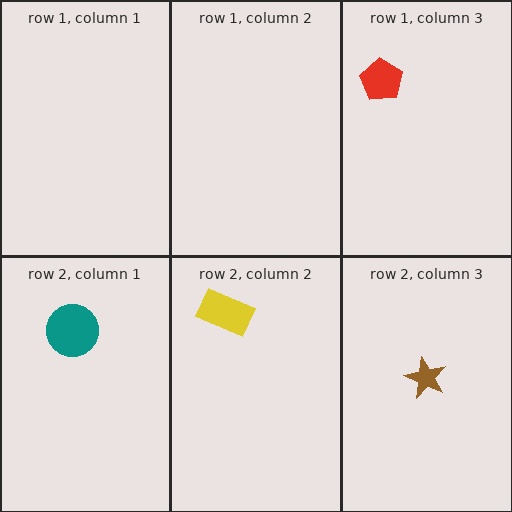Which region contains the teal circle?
The row 2, column 1 region.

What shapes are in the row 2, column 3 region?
The brown star.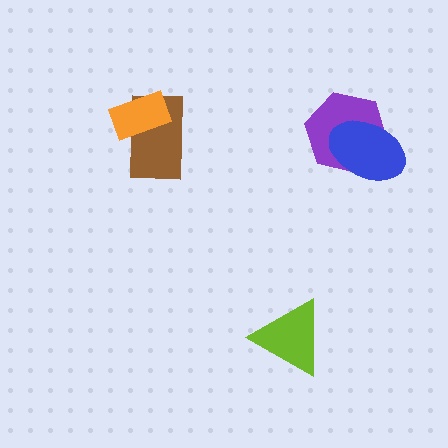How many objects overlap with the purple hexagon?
1 object overlaps with the purple hexagon.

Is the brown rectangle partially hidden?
Yes, it is partially covered by another shape.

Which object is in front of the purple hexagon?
The blue ellipse is in front of the purple hexagon.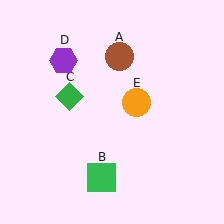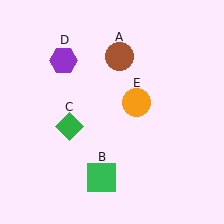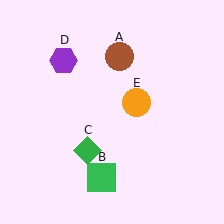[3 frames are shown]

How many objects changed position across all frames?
1 object changed position: green diamond (object C).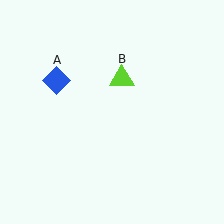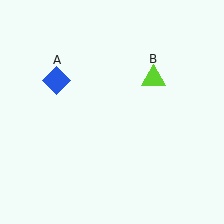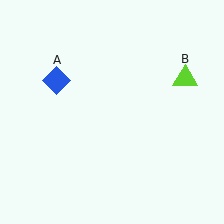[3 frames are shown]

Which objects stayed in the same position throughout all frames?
Blue diamond (object A) remained stationary.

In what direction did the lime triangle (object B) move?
The lime triangle (object B) moved right.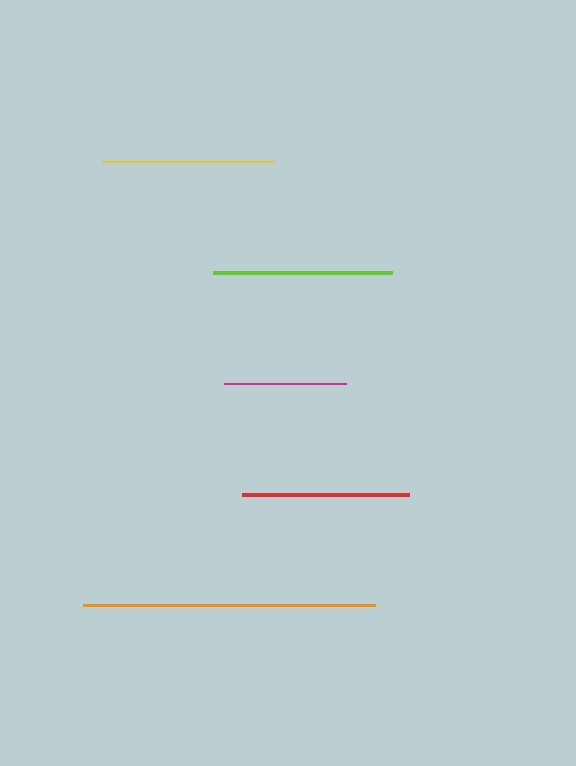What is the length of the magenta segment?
The magenta segment is approximately 122 pixels long.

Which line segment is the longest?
The orange line is the longest at approximately 292 pixels.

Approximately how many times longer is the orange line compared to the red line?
The orange line is approximately 1.7 times the length of the red line.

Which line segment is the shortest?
The magenta line is the shortest at approximately 122 pixels.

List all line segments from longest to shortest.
From longest to shortest: orange, lime, yellow, red, magenta.